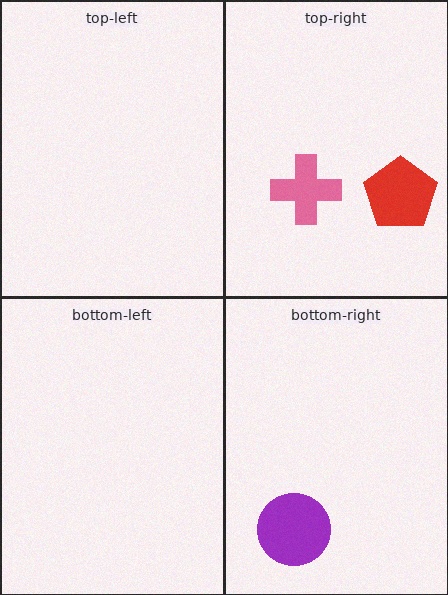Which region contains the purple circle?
The bottom-right region.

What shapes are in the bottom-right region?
The purple circle.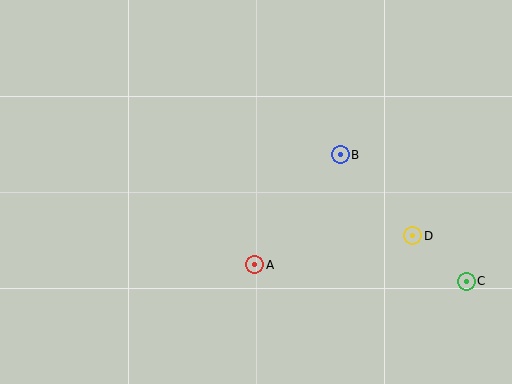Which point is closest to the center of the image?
Point A at (255, 265) is closest to the center.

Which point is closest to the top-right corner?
Point B is closest to the top-right corner.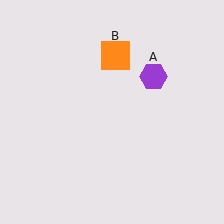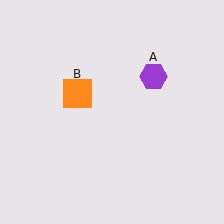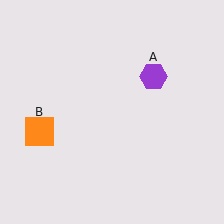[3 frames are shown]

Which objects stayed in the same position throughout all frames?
Purple hexagon (object A) remained stationary.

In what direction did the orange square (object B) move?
The orange square (object B) moved down and to the left.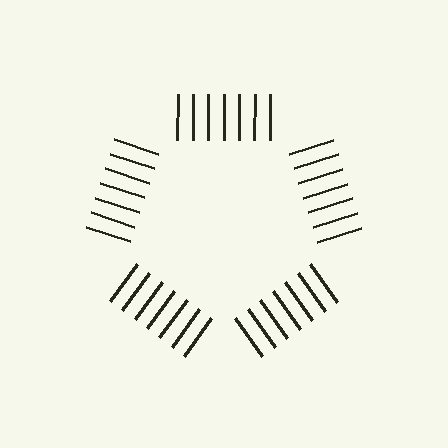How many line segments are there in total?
35 — 7 along each of the 5 edges.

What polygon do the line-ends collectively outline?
An illusory pentagon — the line segments terminate on its edges but no continuous stroke is drawn.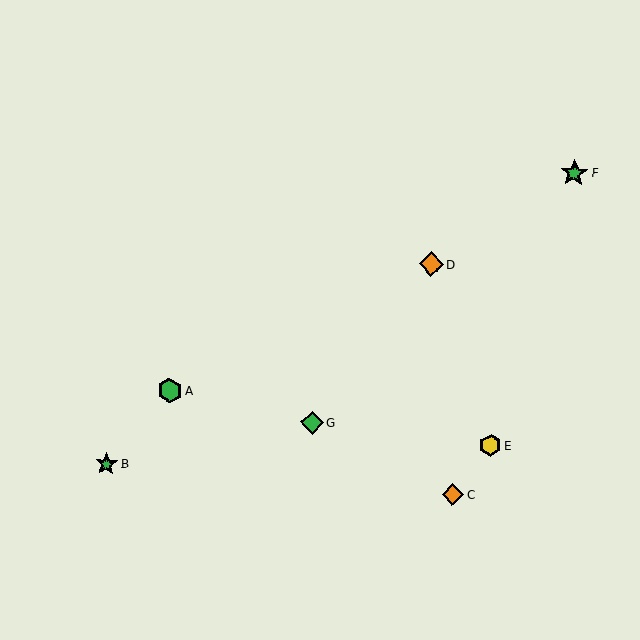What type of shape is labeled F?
Shape F is a green star.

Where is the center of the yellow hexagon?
The center of the yellow hexagon is at (491, 446).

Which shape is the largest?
The green star (labeled F) is the largest.